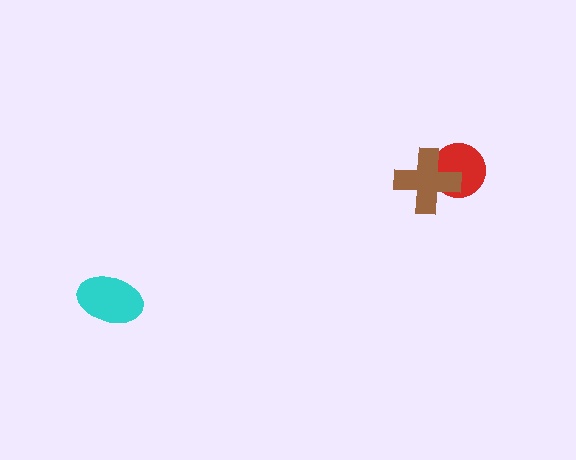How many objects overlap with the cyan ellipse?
0 objects overlap with the cyan ellipse.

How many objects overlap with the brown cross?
1 object overlaps with the brown cross.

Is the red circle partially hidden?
Yes, it is partially covered by another shape.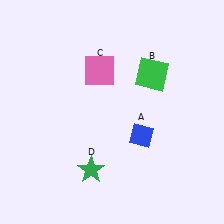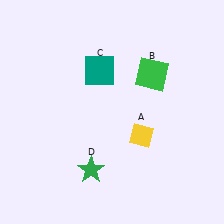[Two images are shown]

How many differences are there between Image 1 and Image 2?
There are 2 differences between the two images.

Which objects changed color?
A changed from blue to yellow. C changed from pink to teal.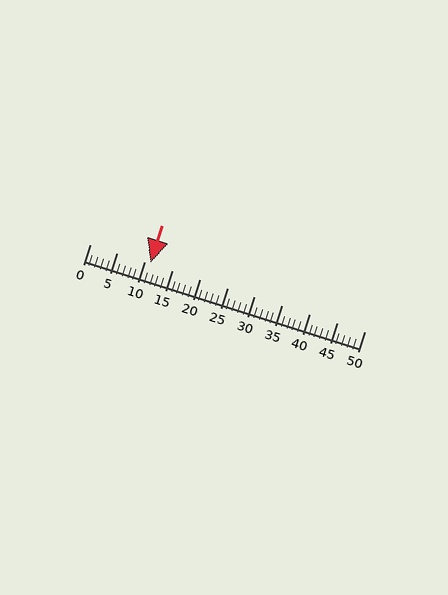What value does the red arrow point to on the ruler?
The red arrow points to approximately 11.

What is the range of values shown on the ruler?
The ruler shows values from 0 to 50.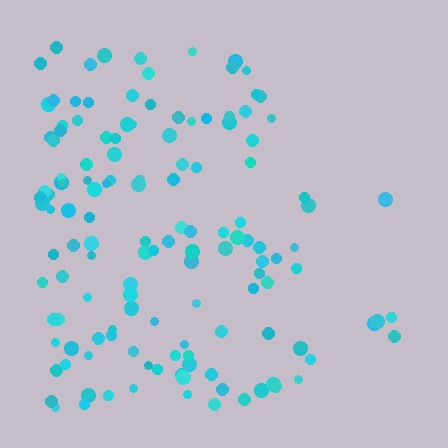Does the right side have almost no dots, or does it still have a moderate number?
Still a moderate number, just noticeably fewer than the left.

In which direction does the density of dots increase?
From right to left, with the left side densest.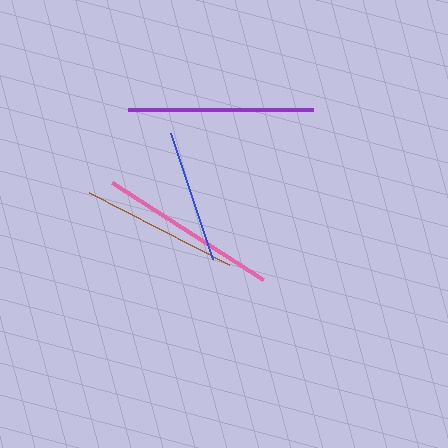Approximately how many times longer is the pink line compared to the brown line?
The pink line is approximately 1.1 times the length of the brown line.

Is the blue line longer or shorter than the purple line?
The purple line is longer than the blue line.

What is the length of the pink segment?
The pink segment is approximately 180 pixels long.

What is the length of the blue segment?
The blue segment is approximately 133 pixels long.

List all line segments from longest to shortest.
From longest to shortest: purple, pink, brown, blue.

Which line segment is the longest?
The purple line is the longest at approximately 185 pixels.